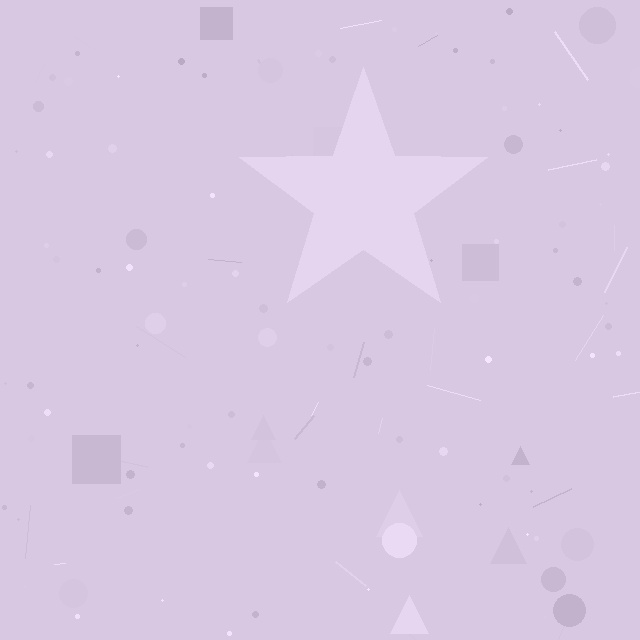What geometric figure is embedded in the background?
A star is embedded in the background.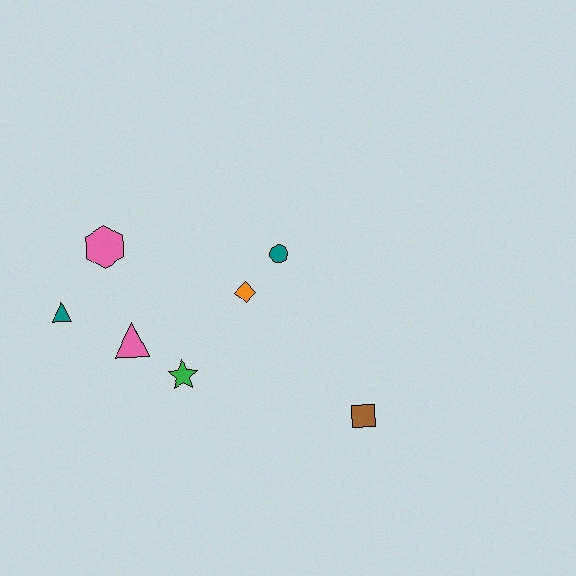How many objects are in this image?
There are 7 objects.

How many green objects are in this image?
There is 1 green object.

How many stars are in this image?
There is 1 star.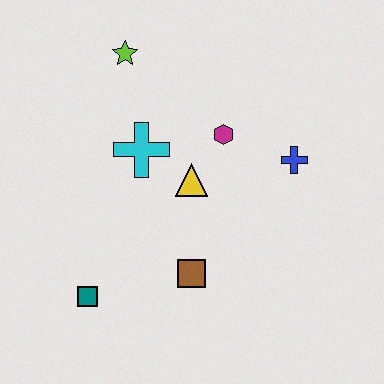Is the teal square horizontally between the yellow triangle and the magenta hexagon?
No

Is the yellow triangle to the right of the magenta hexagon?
No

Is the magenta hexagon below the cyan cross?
No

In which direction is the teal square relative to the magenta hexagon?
The teal square is below the magenta hexagon.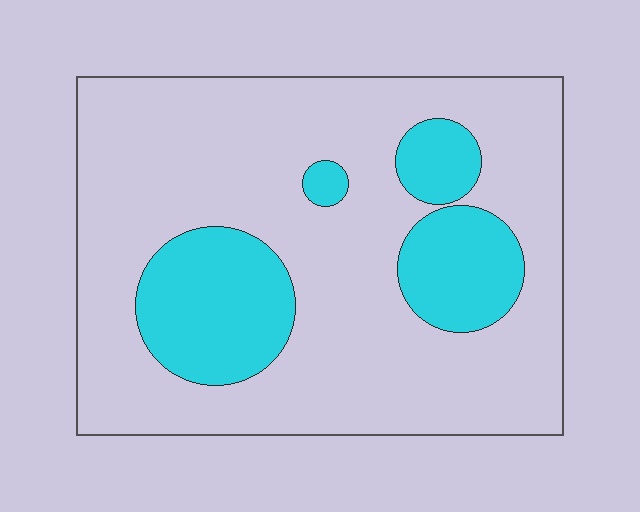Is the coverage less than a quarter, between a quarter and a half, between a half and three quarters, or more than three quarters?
Less than a quarter.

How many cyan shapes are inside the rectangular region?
4.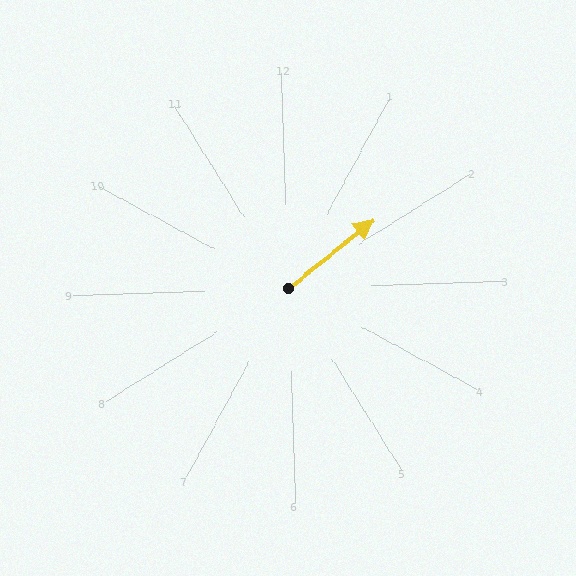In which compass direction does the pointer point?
Northeast.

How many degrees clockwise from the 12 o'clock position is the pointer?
Approximately 53 degrees.